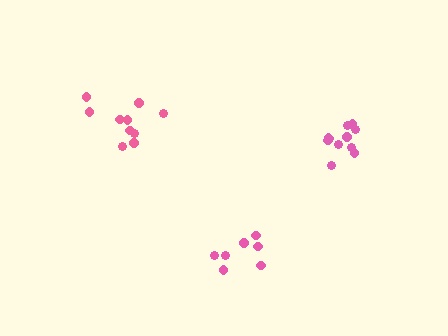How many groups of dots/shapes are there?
There are 3 groups.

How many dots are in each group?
Group 1: 10 dots, Group 2: 11 dots, Group 3: 7 dots (28 total).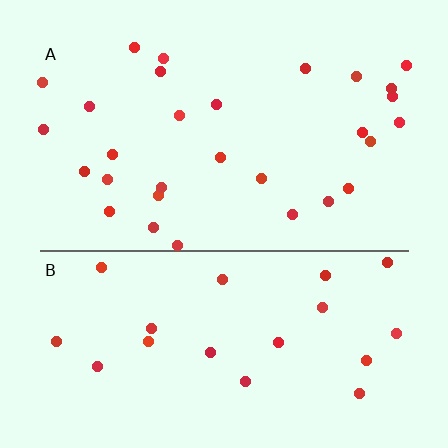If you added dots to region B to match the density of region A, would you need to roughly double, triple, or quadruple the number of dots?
Approximately double.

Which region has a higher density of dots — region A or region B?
A (the top).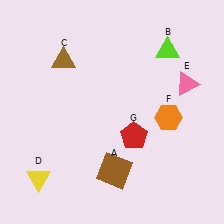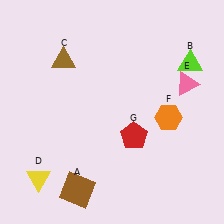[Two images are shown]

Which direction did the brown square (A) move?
The brown square (A) moved left.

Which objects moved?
The objects that moved are: the brown square (A), the lime triangle (B).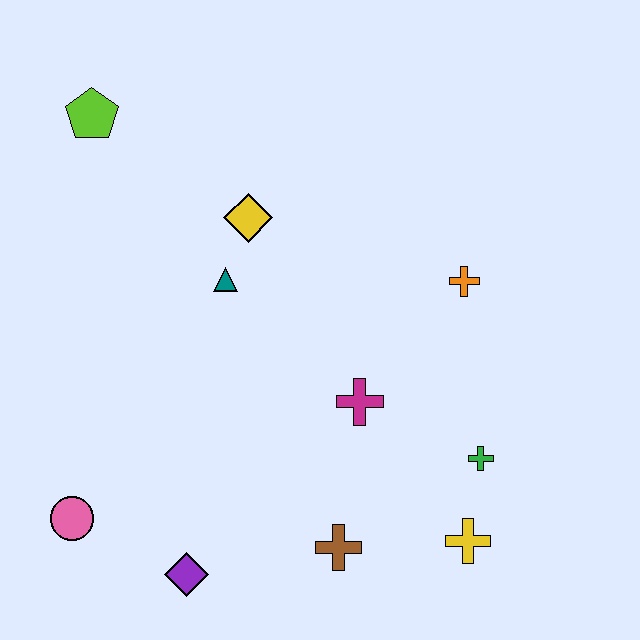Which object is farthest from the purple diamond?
The lime pentagon is farthest from the purple diamond.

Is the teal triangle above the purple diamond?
Yes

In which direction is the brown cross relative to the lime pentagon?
The brown cross is below the lime pentagon.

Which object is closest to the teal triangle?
The yellow diamond is closest to the teal triangle.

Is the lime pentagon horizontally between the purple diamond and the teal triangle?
No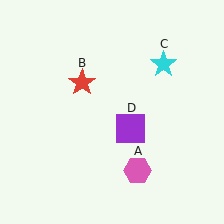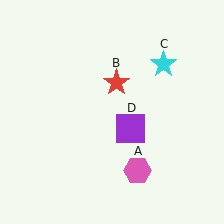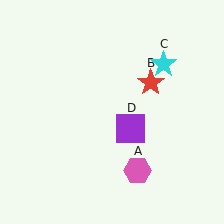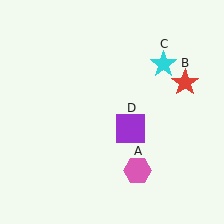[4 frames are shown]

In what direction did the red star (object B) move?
The red star (object B) moved right.